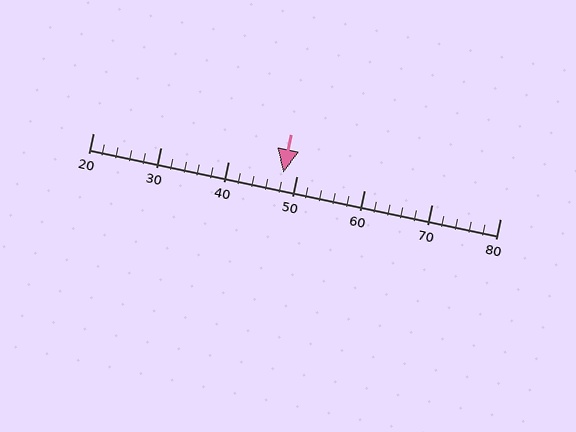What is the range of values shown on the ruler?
The ruler shows values from 20 to 80.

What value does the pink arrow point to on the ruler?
The pink arrow points to approximately 48.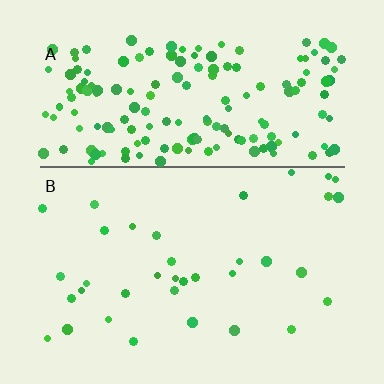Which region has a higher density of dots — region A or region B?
A (the top).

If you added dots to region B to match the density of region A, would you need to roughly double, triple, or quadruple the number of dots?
Approximately quadruple.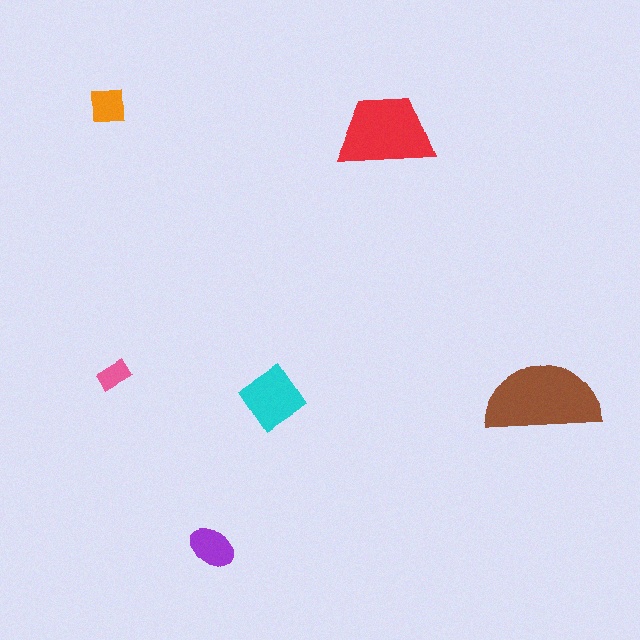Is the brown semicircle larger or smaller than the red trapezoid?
Larger.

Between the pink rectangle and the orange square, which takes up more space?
The orange square.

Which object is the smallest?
The pink rectangle.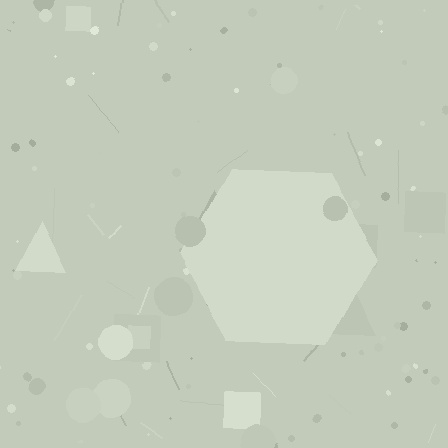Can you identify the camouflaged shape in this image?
The camouflaged shape is a hexagon.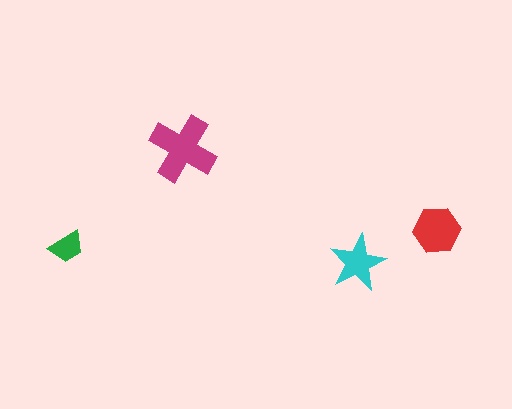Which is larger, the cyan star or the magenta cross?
The magenta cross.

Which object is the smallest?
The green trapezoid.